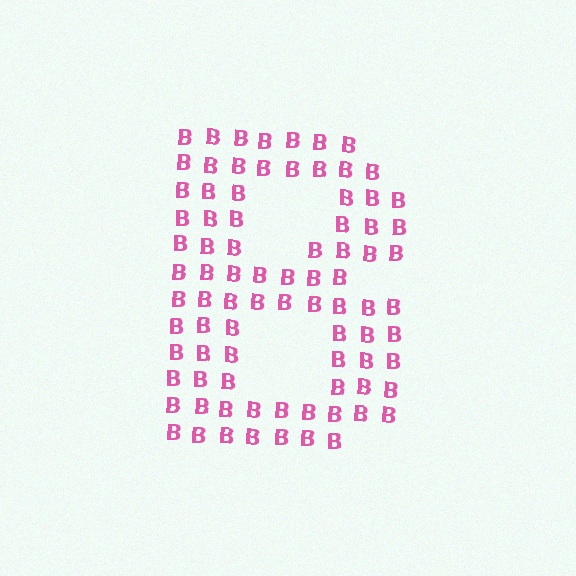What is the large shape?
The large shape is the letter B.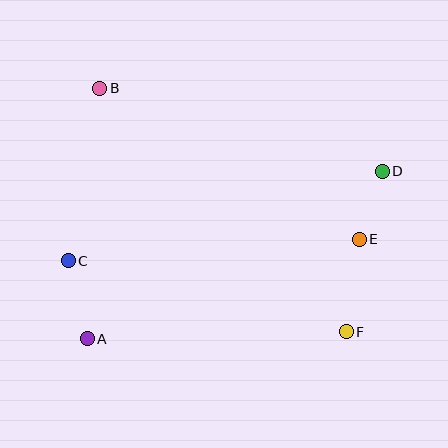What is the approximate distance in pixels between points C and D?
The distance between C and D is approximately 326 pixels.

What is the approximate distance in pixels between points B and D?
The distance between B and D is approximately 295 pixels.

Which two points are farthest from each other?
Points B and F are farthest from each other.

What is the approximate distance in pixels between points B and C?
The distance between B and C is approximately 175 pixels.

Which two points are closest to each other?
Points D and E are closest to each other.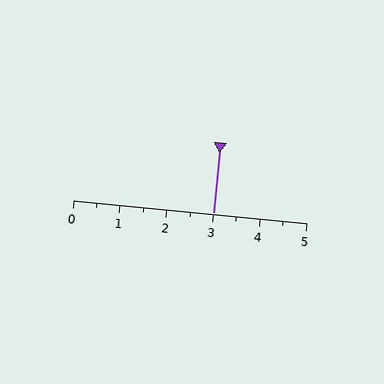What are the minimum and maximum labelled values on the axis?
The axis runs from 0 to 5.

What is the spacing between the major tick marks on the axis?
The major ticks are spaced 1 apart.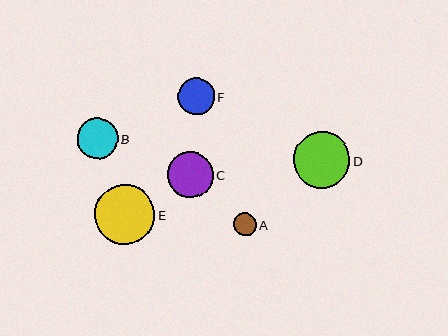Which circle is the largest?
Circle E is the largest with a size of approximately 60 pixels.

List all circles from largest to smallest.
From largest to smallest: E, D, C, B, F, A.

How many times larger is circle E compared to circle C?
Circle E is approximately 1.3 times the size of circle C.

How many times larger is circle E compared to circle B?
Circle E is approximately 1.5 times the size of circle B.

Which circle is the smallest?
Circle A is the smallest with a size of approximately 23 pixels.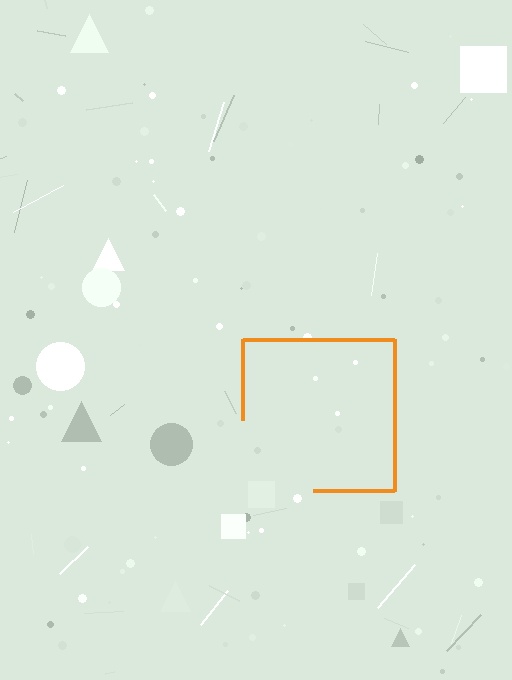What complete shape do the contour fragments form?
The contour fragments form a square.